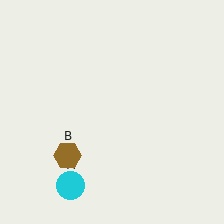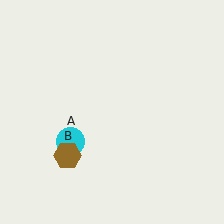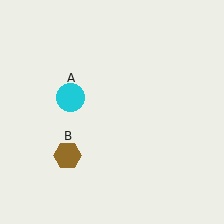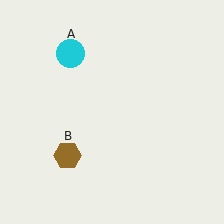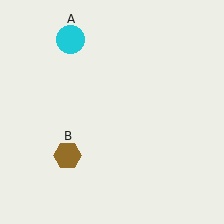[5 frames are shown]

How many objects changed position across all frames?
1 object changed position: cyan circle (object A).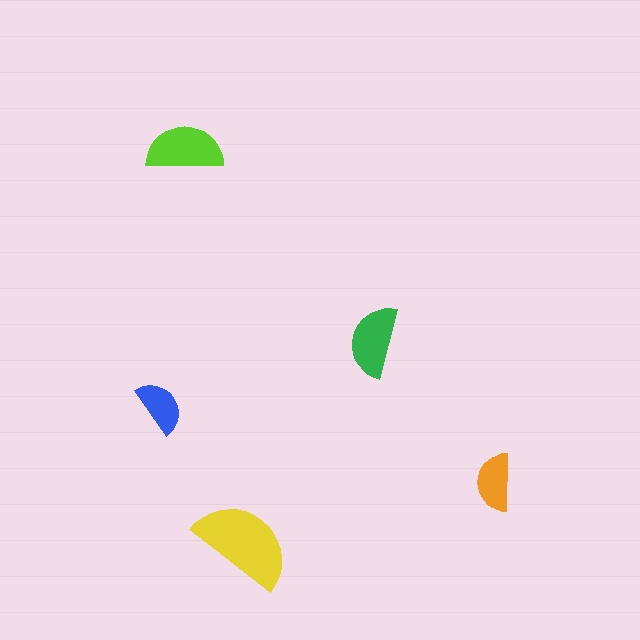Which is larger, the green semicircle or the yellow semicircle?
The yellow one.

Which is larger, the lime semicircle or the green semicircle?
The lime one.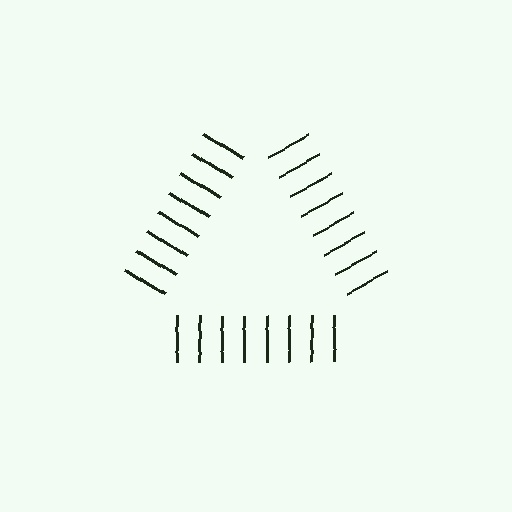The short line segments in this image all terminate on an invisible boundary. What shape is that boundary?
An illusory triangle — the line segments terminate on its edges but no continuous stroke is drawn.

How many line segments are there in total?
24 — 8 along each of the 3 edges.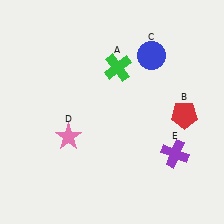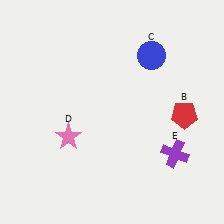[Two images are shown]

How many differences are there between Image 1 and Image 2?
There is 1 difference between the two images.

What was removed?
The green cross (A) was removed in Image 2.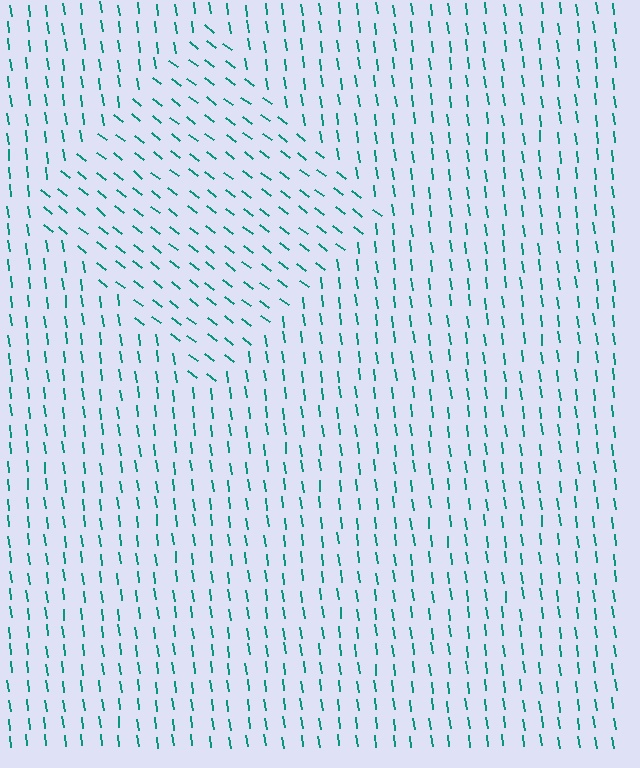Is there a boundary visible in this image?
Yes, there is a texture boundary formed by a change in line orientation.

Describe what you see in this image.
The image is filled with small teal line segments. A diamond region in the image has lines oriented differently from the surrounding lines, creating a visible texture boundary.